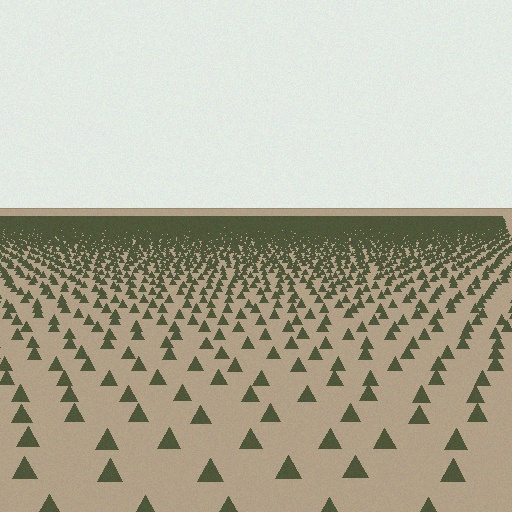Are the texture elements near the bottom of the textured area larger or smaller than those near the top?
Larger. Near the bottom, elements are closer to the viewer and appear at a bigger on-screen size.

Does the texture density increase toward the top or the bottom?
Density increases toward the top.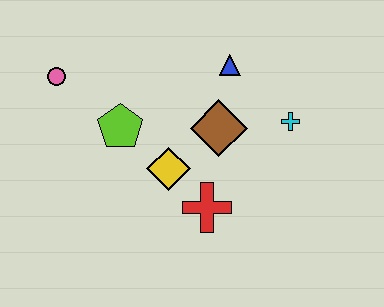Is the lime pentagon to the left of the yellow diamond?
Yes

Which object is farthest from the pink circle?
The cyan cross is farthest from the pink circle.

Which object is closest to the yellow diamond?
The red cross is closest to the yellow diamond.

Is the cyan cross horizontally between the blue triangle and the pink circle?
No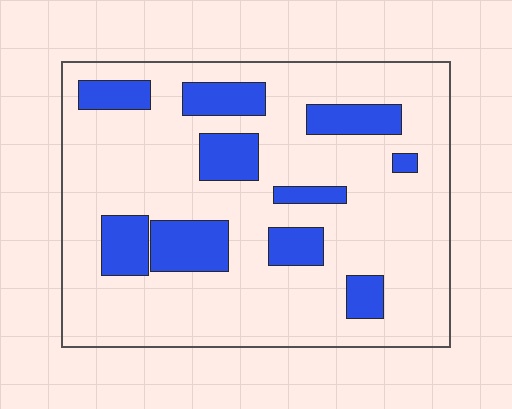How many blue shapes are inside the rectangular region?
10.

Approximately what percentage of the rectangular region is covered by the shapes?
Approximately 20%.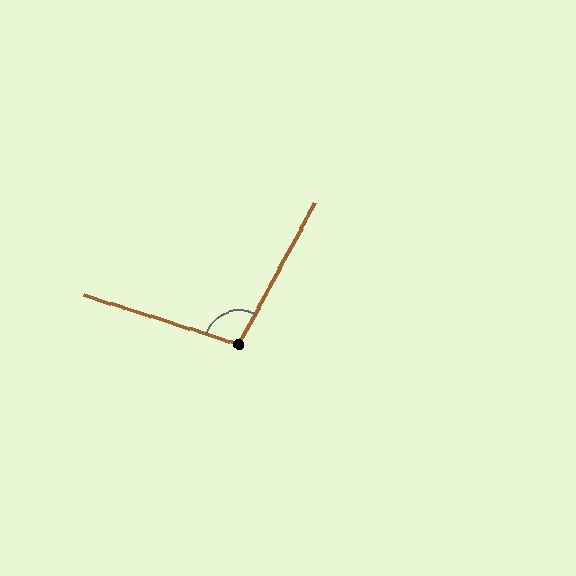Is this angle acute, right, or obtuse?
It is obtuse.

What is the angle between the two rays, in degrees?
Approximately 101 degrees.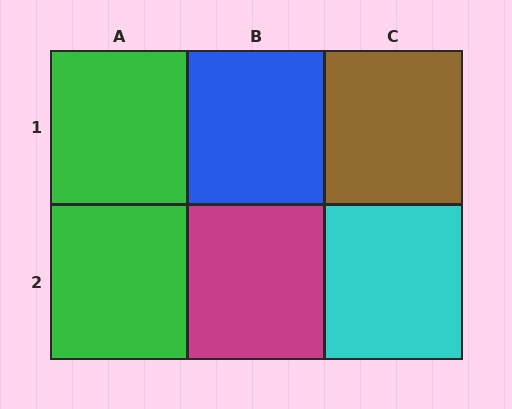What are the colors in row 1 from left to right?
Green, blue, brown.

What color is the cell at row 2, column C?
Cyan.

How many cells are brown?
1 cell is brown.